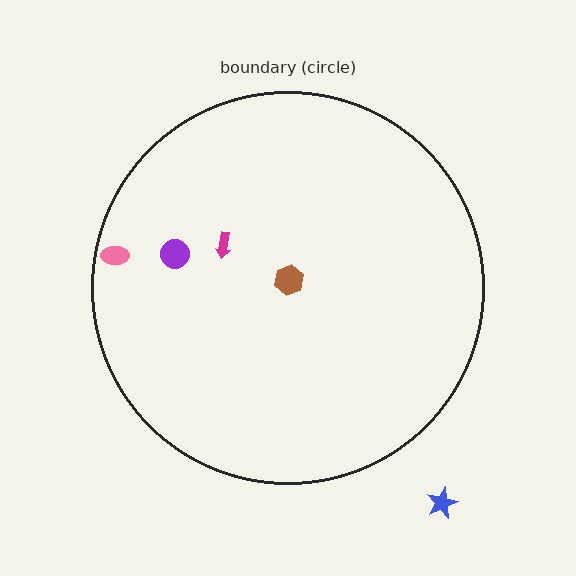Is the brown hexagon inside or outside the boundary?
Inside.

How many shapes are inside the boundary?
4 inside, 1 outside.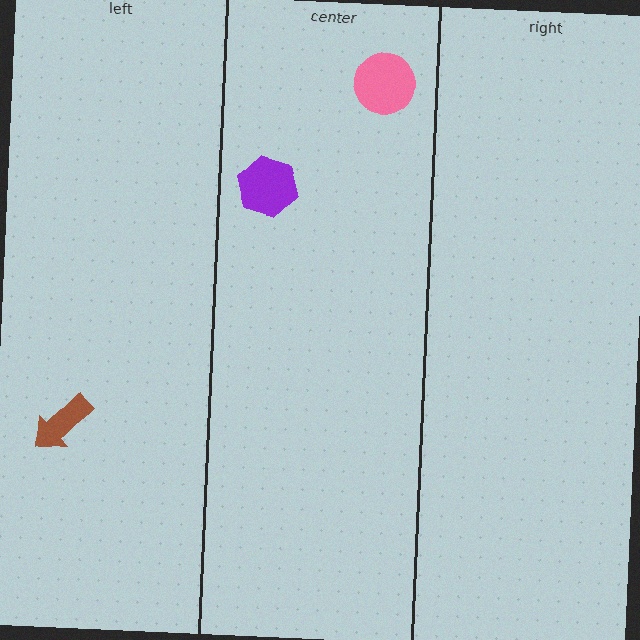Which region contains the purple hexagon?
The center region.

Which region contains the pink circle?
The center region.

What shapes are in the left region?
The brown arrow.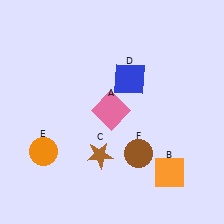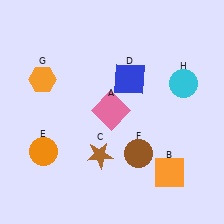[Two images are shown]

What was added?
An orange hexagon (G), a cyan circle (H) were added in Image 2.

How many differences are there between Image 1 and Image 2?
There are 2 differences between the two images.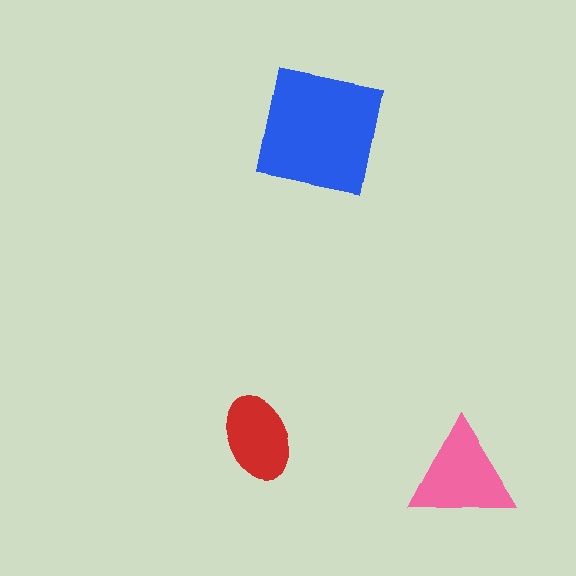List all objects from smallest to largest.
The red ellipse, the pink triangle, the blue square.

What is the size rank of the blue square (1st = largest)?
1st.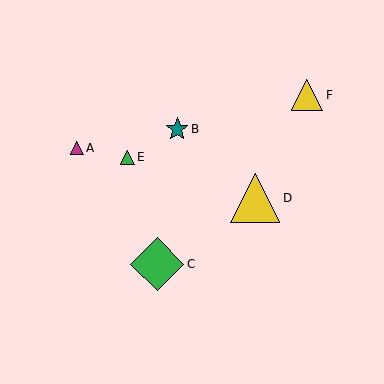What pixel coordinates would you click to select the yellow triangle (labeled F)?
Click at (307, 95) to select the yellow triangle F.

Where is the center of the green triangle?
The center of the green triangle is at (128, 157).